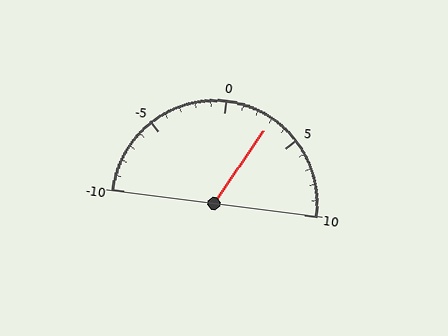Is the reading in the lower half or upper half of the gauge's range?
The reading is in the upper half of the range (-10 to 10).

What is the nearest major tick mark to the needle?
The nearest major tick mark is 5.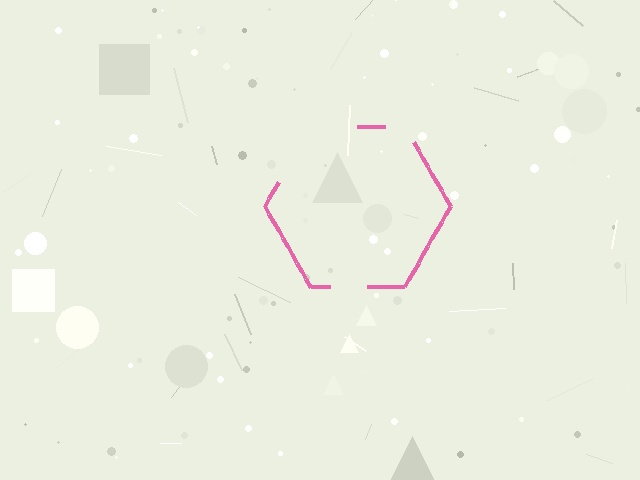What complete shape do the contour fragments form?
The contour fragments form a hexagon.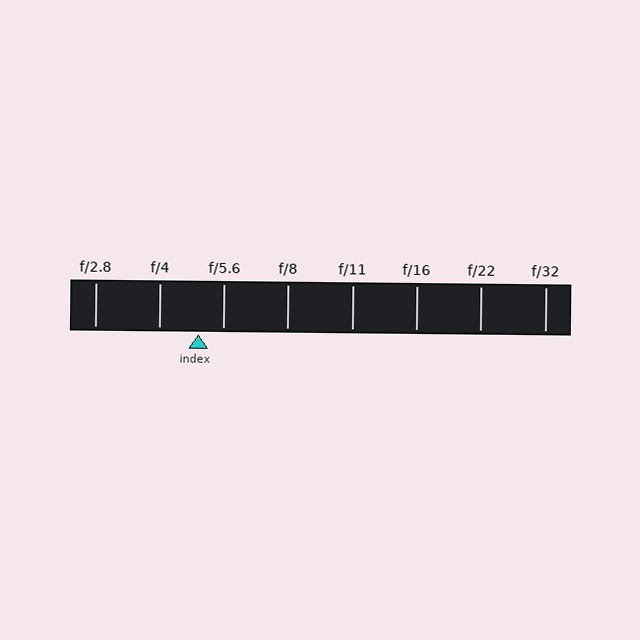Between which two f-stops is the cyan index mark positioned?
The index mark is between f/4 and f/5.6.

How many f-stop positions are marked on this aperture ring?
There are 8 f-stop positions marked.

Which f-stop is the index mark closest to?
The index mark is closest to f/5.6.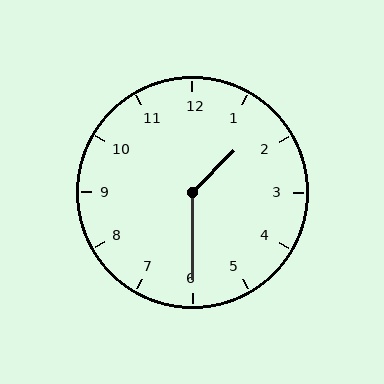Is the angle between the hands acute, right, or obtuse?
It is obtuse.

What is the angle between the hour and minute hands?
Approximately 135 degrees.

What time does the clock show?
1:30.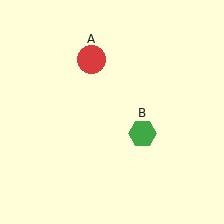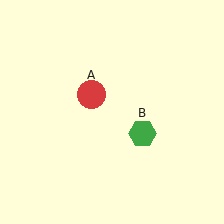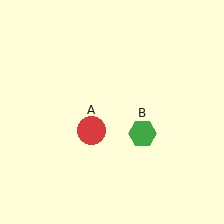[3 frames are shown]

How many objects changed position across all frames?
1 object changed position: red circle (object A).